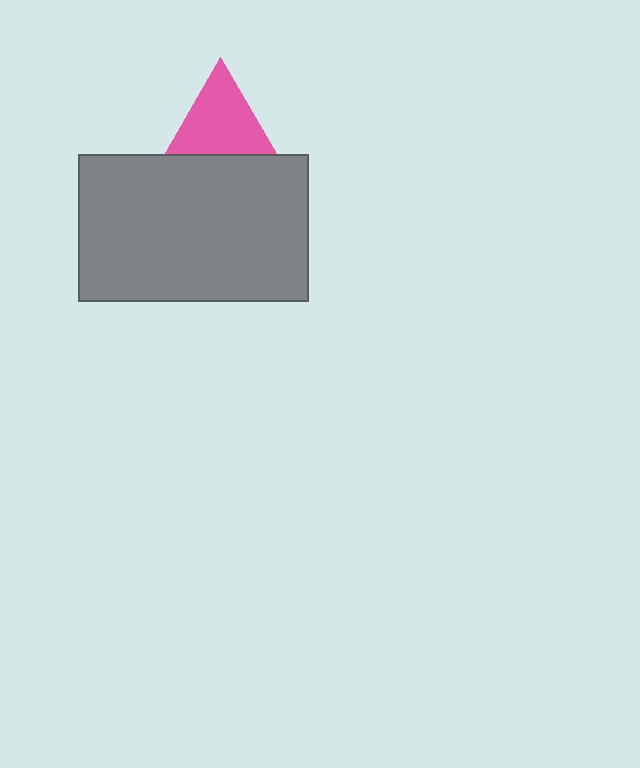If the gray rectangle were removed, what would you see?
You would see the complete pink triangle.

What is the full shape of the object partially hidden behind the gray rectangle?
The partially hidden object is a pink triangle.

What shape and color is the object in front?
The object in front is a gray rectangle.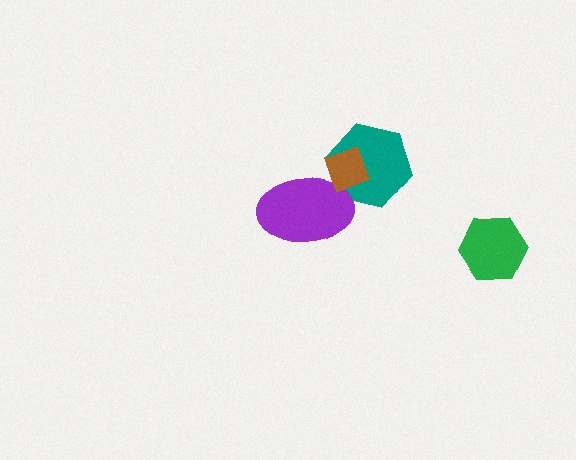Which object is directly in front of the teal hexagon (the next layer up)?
The purple ellipse is directly in front of the teal hexagon.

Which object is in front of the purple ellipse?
The brown diamond is in front of the purple ellipse.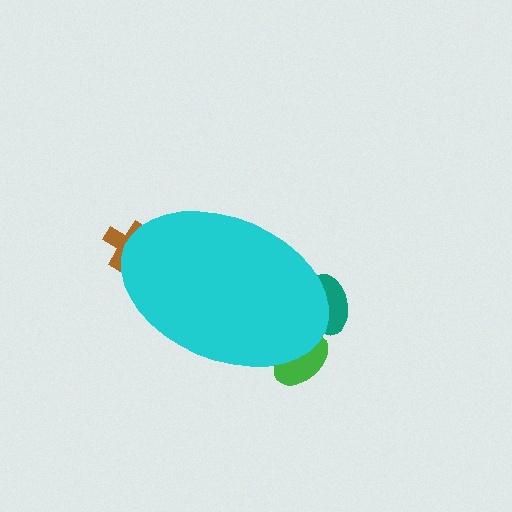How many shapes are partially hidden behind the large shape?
3 shapes are partially hidden.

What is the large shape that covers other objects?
A cyan ellipse.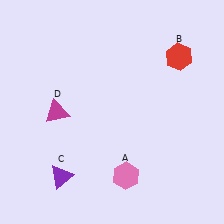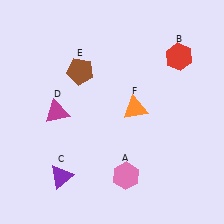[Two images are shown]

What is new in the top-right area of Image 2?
An orange triangle (F) was added in the top-right area of Image 2.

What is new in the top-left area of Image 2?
A brown pentagon (E) was added in the top-left area of Image 2.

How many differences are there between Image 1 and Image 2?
There are 2 differences between the two images.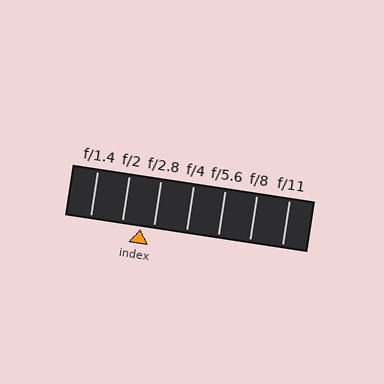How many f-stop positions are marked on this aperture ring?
There are 7 f-stop positions marked.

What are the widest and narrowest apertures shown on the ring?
The widest aperture shown is f/1.4 and the narrowest is f/11.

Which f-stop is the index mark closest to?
The index mark is closest to f/2.8.